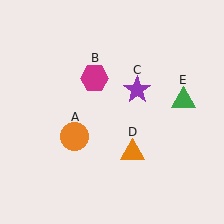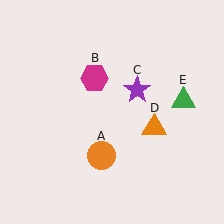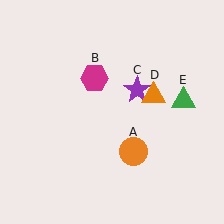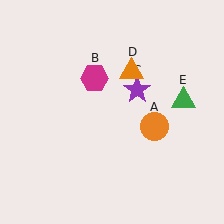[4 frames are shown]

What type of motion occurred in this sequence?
The orange circle (object A), orange triangle (object D) rotated counterclockwise around the center of the scene.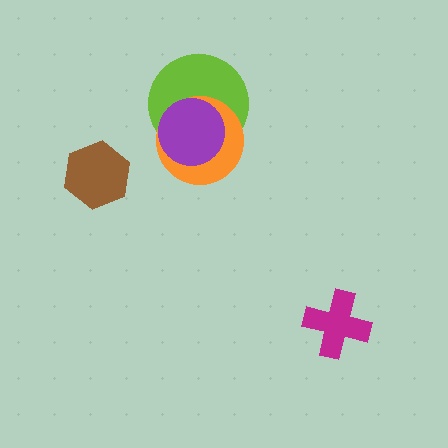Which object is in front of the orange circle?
The purple circle is in front of the orange circle.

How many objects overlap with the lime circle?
2 objects overlap with the lime circle.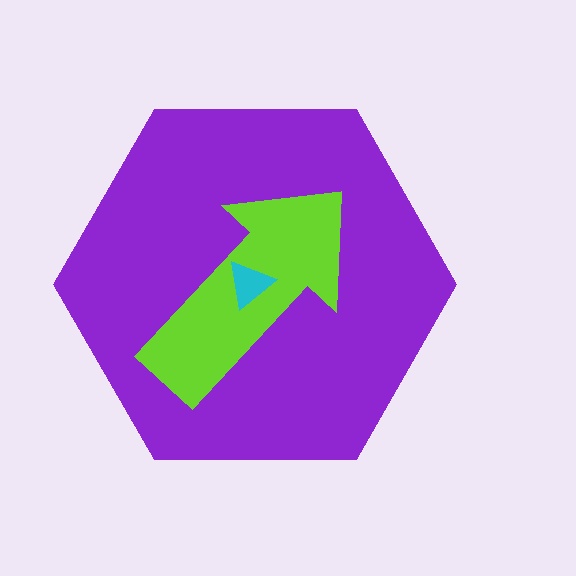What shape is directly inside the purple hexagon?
The lime arrow.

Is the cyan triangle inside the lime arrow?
Yes.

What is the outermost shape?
The purple hexagon.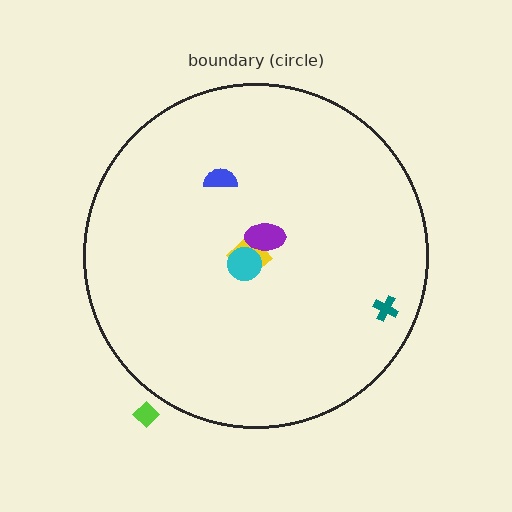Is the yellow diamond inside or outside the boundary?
Inside.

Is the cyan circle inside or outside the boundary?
Inside.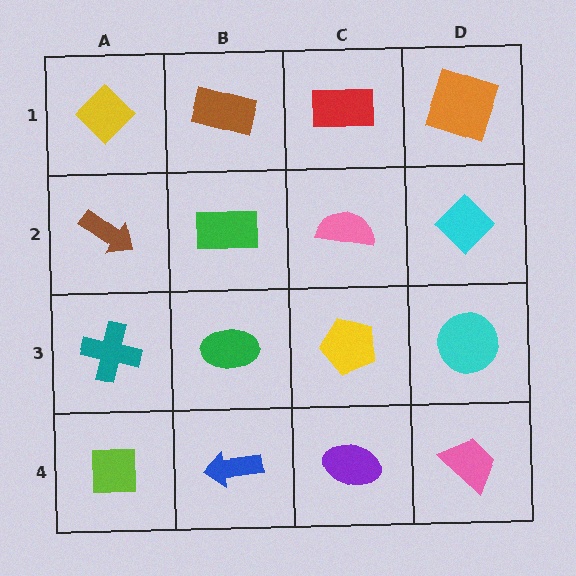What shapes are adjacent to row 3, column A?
A brown arrow (row 2, column A), a lime square (row 4, column A), a green ellipse (row 3, column B).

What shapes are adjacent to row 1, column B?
A green rectangle (row 2, column B), a yellow diamond (row 1, column A), a red rectangle (row 1, column C).